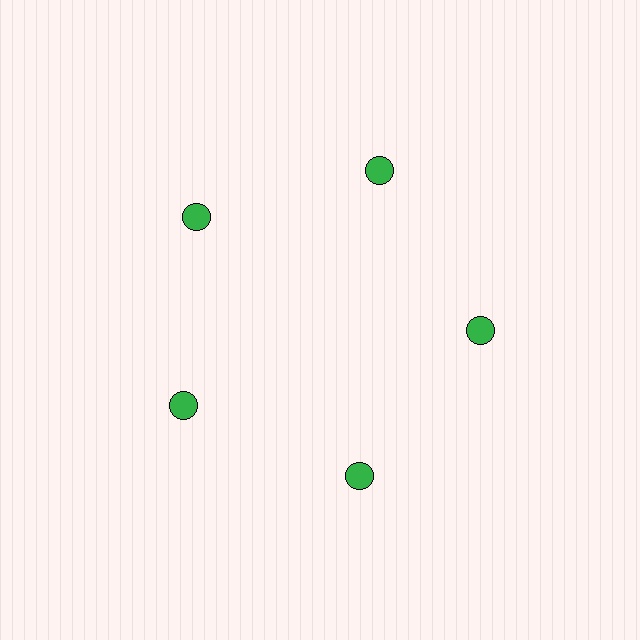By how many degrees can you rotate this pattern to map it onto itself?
The pattern maps onto itself every 72 degrees of rotation.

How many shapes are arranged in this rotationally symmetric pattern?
There are 5 shapes, arranged in 5 groups of 1.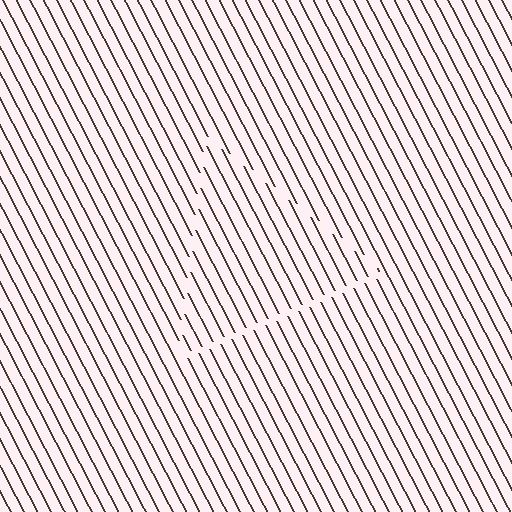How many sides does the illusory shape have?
3 sides — the line-ends trace a triangle.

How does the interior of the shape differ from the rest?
The interior of the shape contains the same grating, shifted by half a period — the contour is defined by the phase discontinuity where line-ends from the inner and outer gratings abut.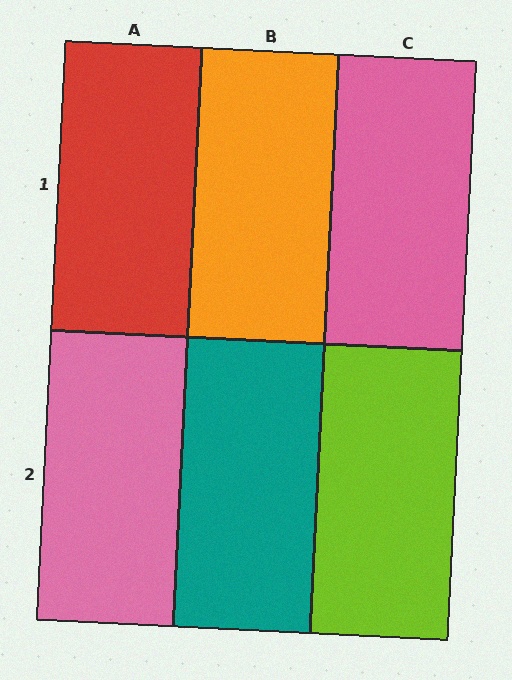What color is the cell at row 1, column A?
Red.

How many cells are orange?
1 cell is orange.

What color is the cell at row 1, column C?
Pink.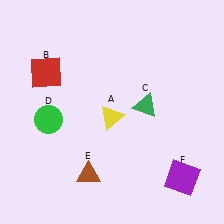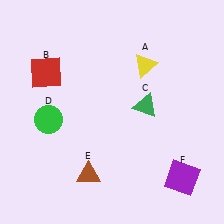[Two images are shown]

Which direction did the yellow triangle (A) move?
The yellow triangle (A) moved up.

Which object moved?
The yellow triangle (A) moved up.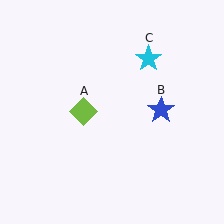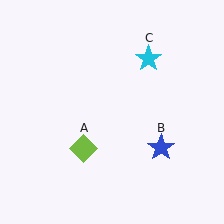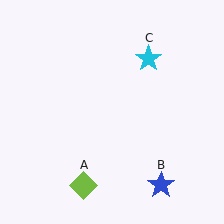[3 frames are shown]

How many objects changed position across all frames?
2 objects changed position: lime diamond (object A), blue star (object B).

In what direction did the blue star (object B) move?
The blue star (object B) moved down.